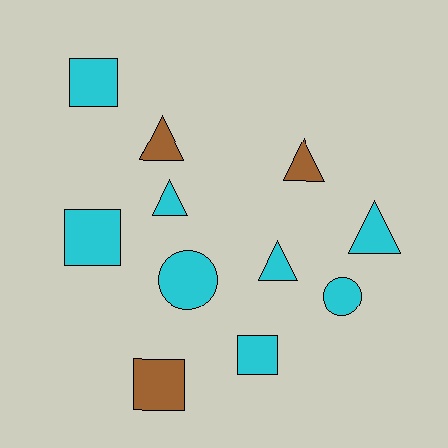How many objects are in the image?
There are 11 objects.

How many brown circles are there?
There are no brown circles.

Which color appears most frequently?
Cyan, with 8 objects.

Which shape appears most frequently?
Triangle, with 5 objects.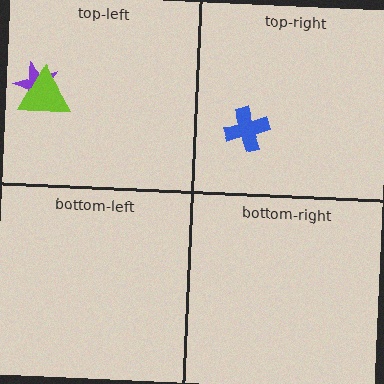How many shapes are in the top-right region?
1.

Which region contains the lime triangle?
The top-left region.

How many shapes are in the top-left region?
2.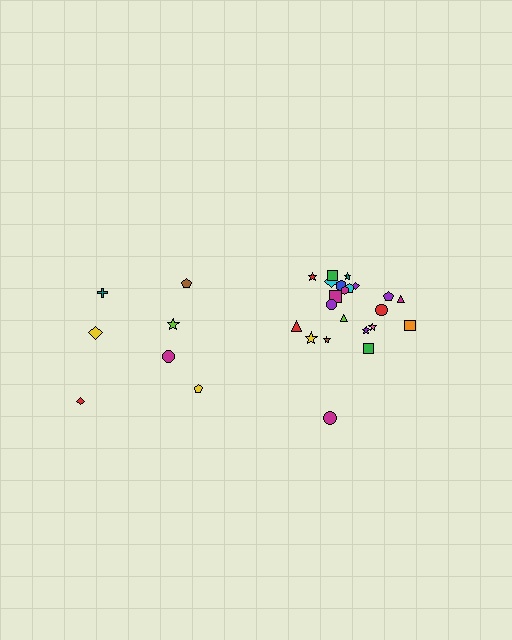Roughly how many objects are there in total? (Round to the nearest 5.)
Roughly 30 objects in total.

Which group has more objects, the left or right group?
The right group.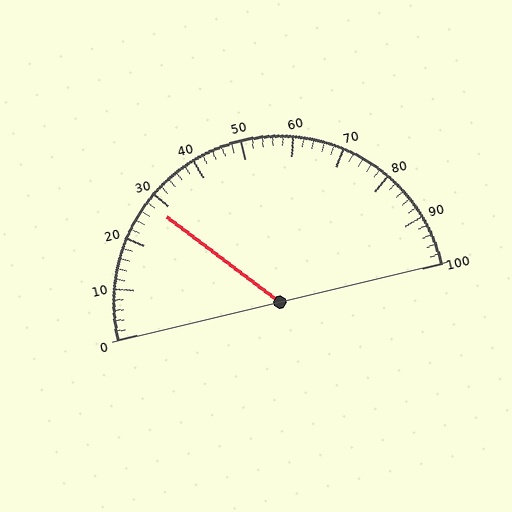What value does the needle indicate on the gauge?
The needle indicates approximately 28.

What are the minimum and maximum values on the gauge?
The gauge ranges from 0 to 100.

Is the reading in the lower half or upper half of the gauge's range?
The reading is in the lower half of the range (0 to 100).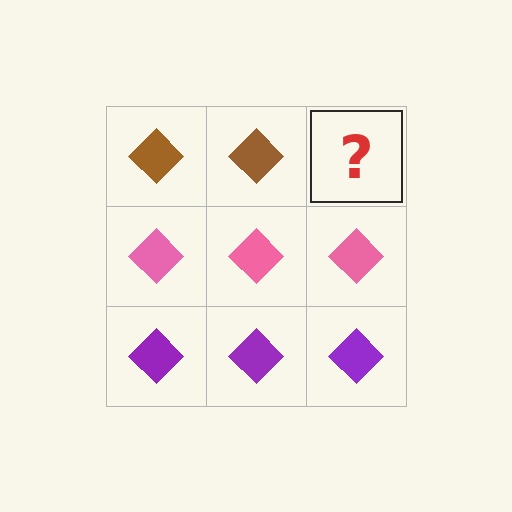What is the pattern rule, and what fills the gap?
The rule is that each row has a consistent color. The gap should be filled with a brown diamond.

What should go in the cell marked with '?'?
The missing cell should contain a brown diamond.